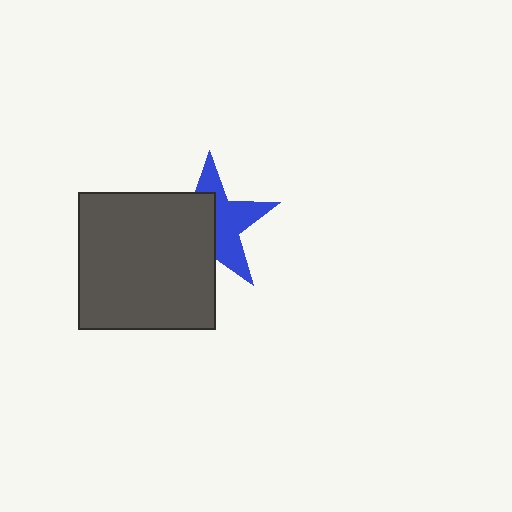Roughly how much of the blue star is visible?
About half of it is visible (roughly 49%).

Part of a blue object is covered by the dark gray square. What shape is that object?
It is a star.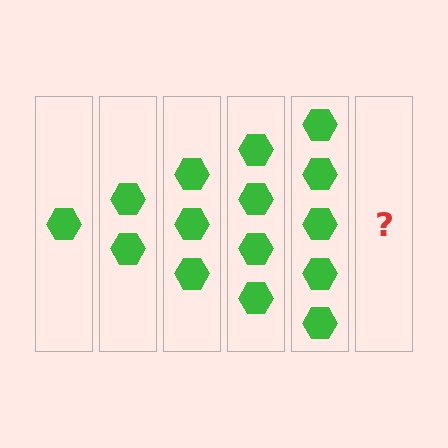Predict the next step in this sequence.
The next step is 6 hexagons.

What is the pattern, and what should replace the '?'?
The pattern is that each step adds one more hexagon. The '?' should be 6 hexagons.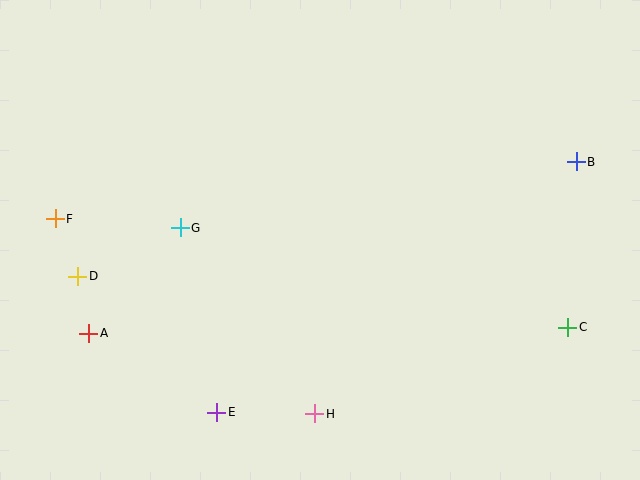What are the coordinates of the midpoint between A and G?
The midpoint between A and G is at (135, 281).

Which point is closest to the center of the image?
Point G at (180, 228) is closest to the center.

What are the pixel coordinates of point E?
Point E is at (217, 412).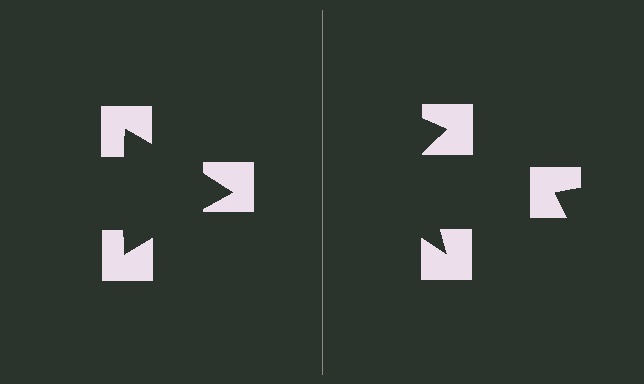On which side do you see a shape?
An illusory triangle appears on the left side. On the right side the wedge cuts are rotated, so no coherent shape forms.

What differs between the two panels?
The notched squares are positioned identically on both sides; only the wedge orientations differ. On the left they align to a triangle; on the right they are misaligned.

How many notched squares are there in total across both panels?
6 — 3 on each side.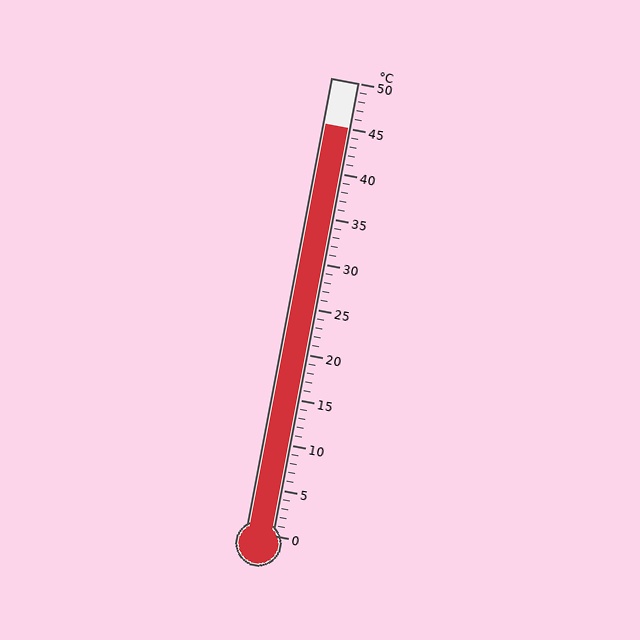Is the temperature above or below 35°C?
The temperature is above 35°C.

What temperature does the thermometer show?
The thermometer shows approximately 45°C.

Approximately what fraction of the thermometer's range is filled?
The thermometer is filled to approximately 90% of its range.